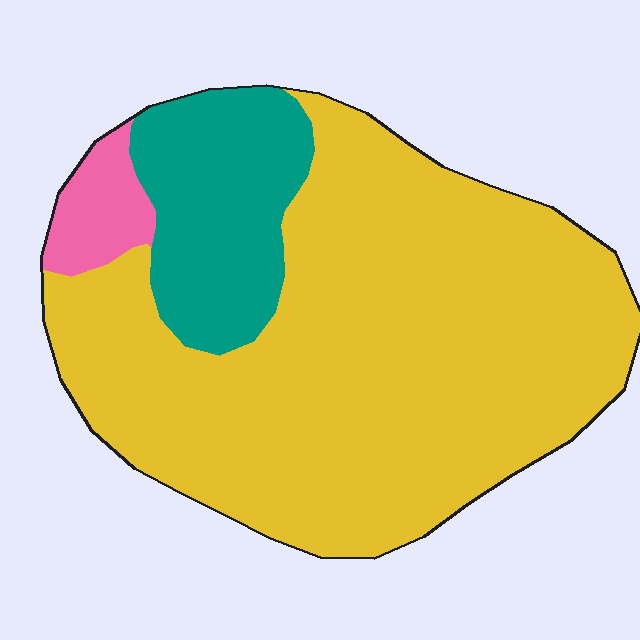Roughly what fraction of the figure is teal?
Teal takes up between a sixth and a third of the figure.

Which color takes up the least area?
Pink, at roughly 5%.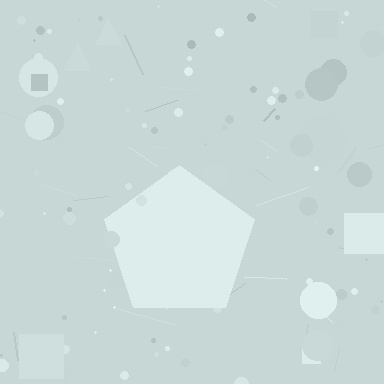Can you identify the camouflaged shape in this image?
The camouflaged shape is a pentagon.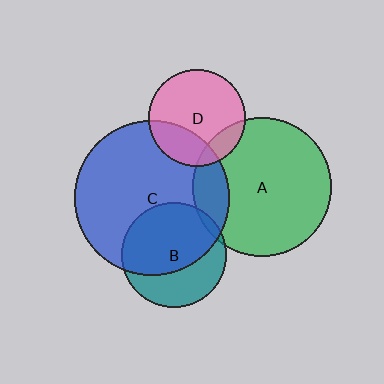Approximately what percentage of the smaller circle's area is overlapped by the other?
Approximately 15%.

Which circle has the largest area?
Circle C (blue).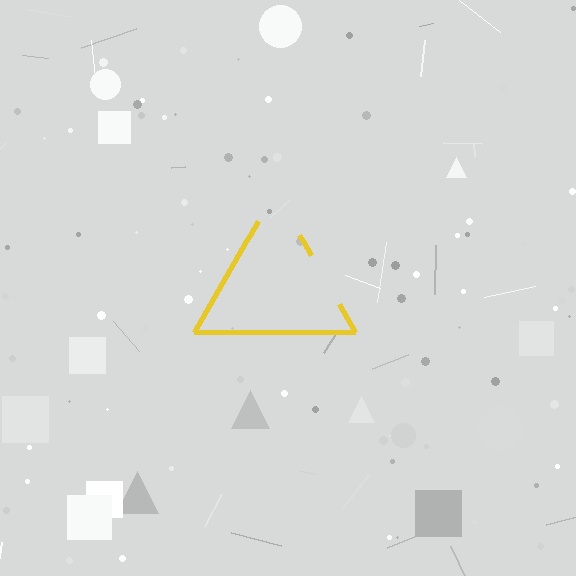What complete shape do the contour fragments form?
The contour fragments form a triangle.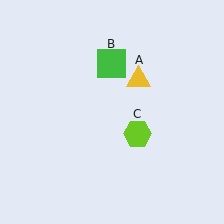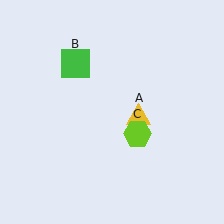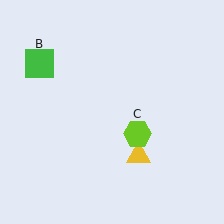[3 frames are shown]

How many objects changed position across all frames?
2 objects changed position: yellow triangle (object A), green square (object B).